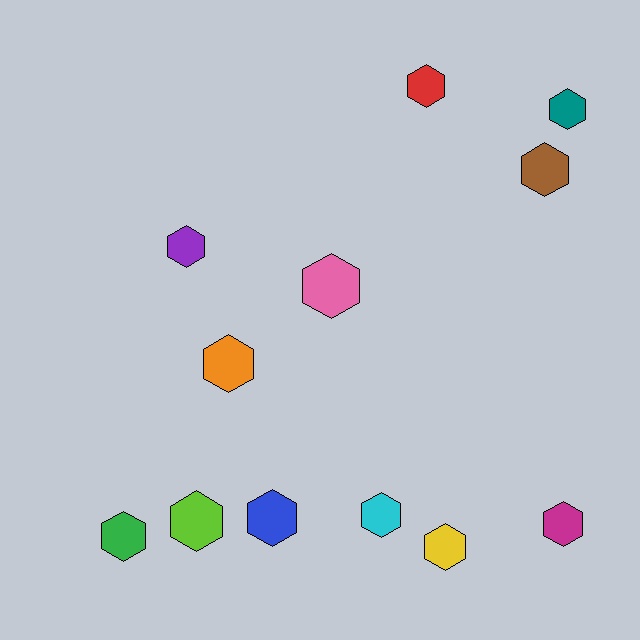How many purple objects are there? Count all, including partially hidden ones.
There is 1 purple object.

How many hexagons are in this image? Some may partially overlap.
There are 12 hexagons.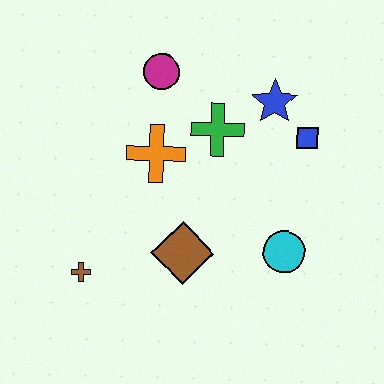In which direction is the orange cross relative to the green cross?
The orange cross is to the left of the green cross.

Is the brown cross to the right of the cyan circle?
No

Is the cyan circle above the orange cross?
No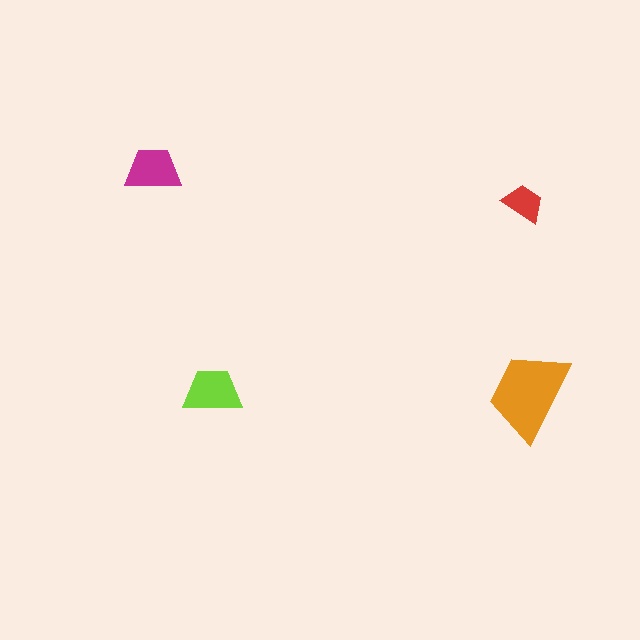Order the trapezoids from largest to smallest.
the orange one, the lime one, the magenta one, the red one.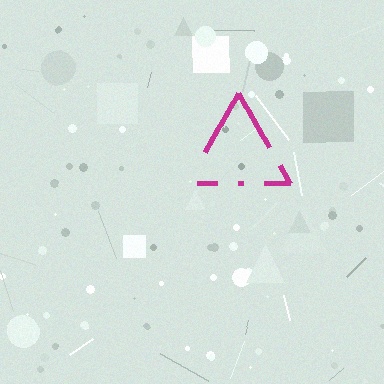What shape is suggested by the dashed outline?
The dashed outline suggests a triangle.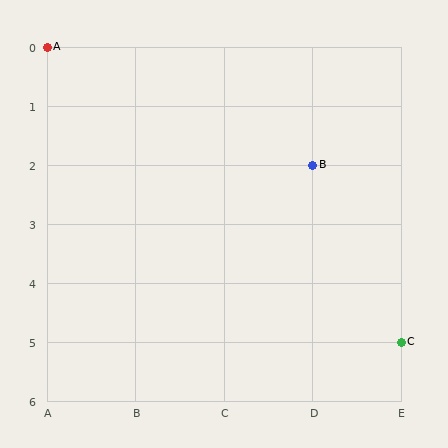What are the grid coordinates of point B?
Point B is at grid coordinates (D, 2).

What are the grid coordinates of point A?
Point A is at grid coordinates (A, 0).